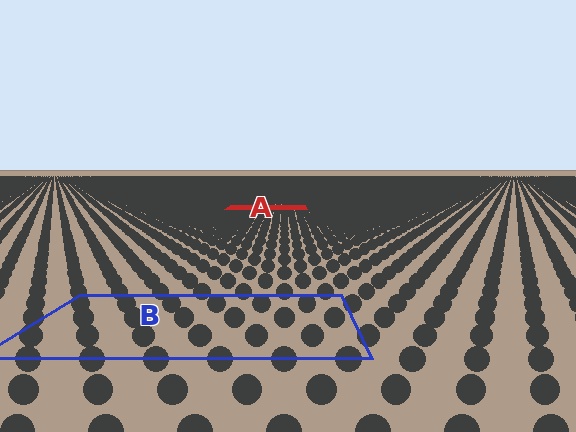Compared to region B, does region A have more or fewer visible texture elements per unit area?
Region A has more texture elements per unit area — they are packed more densely because it is farther away.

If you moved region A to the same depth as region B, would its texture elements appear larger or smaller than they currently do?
They would appear larger. At a closer depth, the same texture elements are projected at a bigger on-screen size.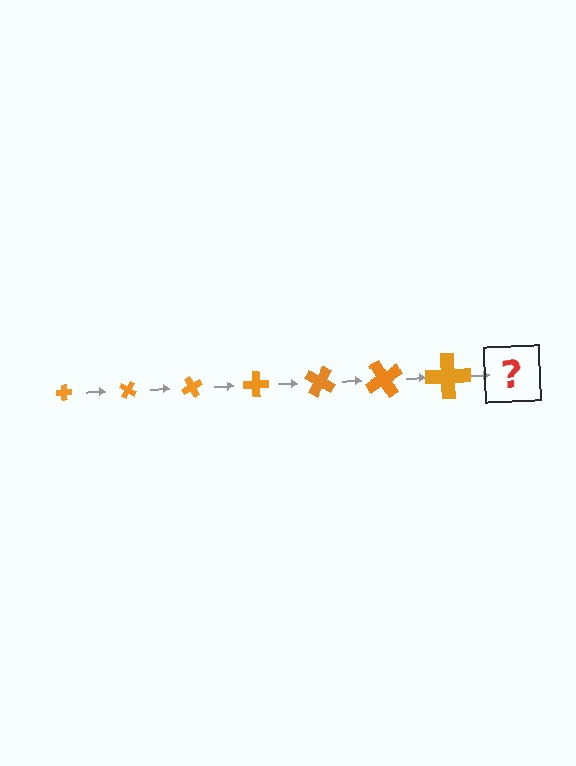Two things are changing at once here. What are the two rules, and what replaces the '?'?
The two rules are that the cross grows larger each step and it rotates 30 degrees each step. The '?' should be a cross, larger than the previous one and rotated 210 degrees from the start.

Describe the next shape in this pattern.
It should be a cross, larger than the previous one and rotated 210 degrees from the start.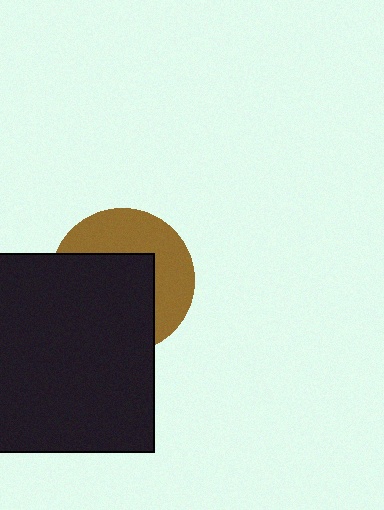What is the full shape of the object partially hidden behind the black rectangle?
The partially hidden object is a brown circle.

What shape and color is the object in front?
The object in front is a black rectangle.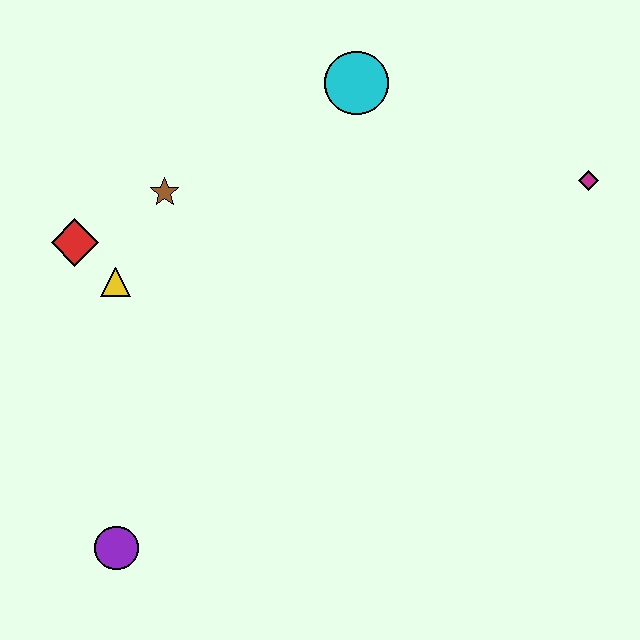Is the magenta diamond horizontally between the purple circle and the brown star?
No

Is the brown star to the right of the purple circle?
Yes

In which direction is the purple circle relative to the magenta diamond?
The purple circle is to the left of the magenta diamond.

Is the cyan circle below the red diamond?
No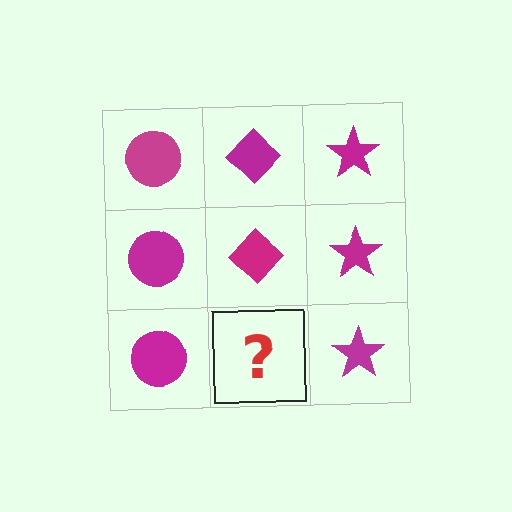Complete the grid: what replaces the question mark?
The question mark should be replaced with a magenta diamond.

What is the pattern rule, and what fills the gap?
The rule is that each column has a consistent shape. The gap should be filled with a magenta diamond.